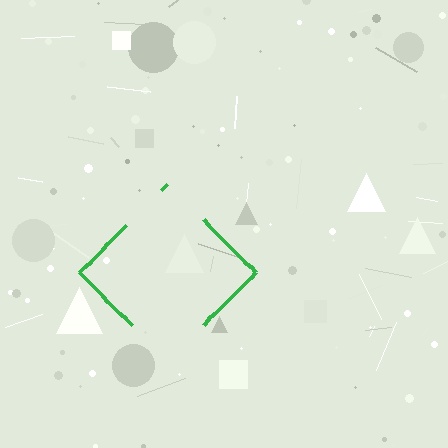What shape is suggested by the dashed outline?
The dashed outline suggests a diamond.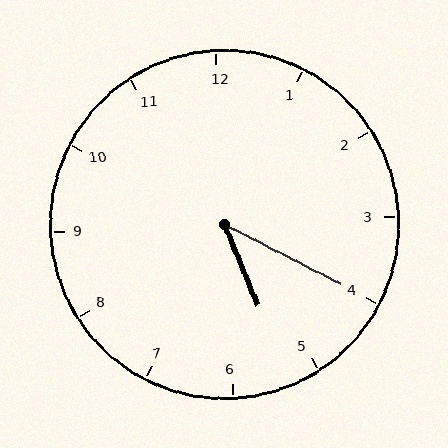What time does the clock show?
5:20.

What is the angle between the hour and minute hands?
Approximately 40 degrees.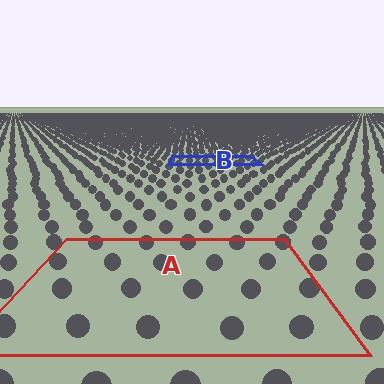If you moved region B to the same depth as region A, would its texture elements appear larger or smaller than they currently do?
They would appear larger. At a closer depth, the same texture elements are projected at a bigger on-screen size.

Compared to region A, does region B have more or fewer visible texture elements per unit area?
Region B has more texture elements per unit area — they are packed more densely because it is farther away.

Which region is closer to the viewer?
Region A is closer. The texture elements there are larger and more spread out.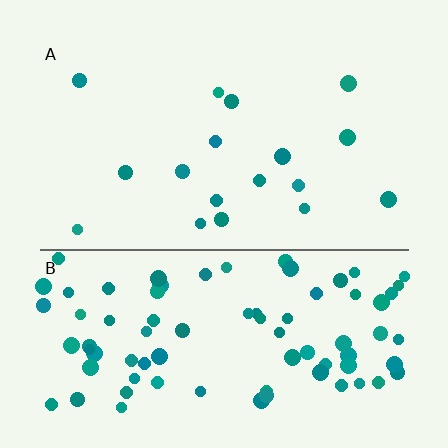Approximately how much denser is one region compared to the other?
Approximately 4.9× — region B over region A.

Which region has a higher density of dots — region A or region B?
B (the bottom).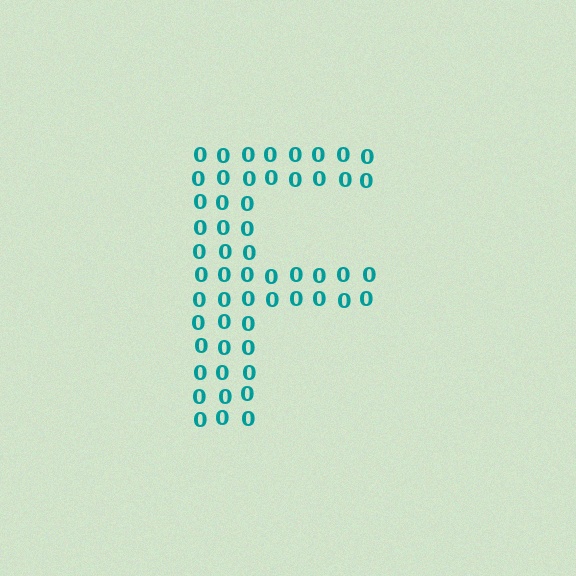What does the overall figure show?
The overall figure shows the letter F.